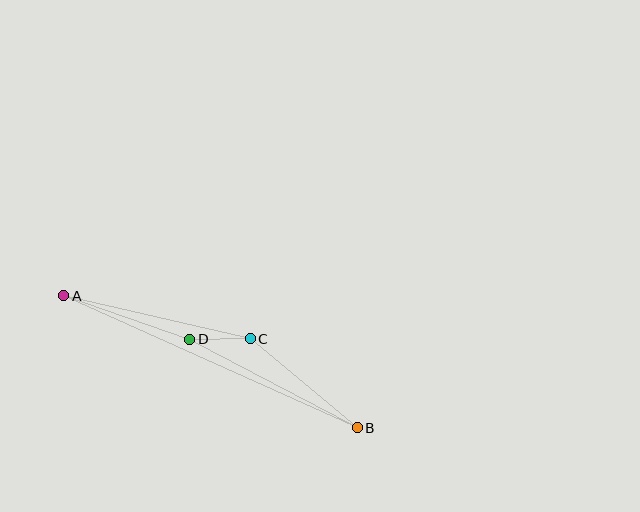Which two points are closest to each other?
Points C and D are closest to each other.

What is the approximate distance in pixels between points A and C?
The distance between A and C is approximately 192 pixels.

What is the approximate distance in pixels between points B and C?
The distance between B and C is approximately 139 pixels.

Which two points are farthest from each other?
Points A and B are farthest from each other.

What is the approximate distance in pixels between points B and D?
The distance between B and D is approximately 190 pixels.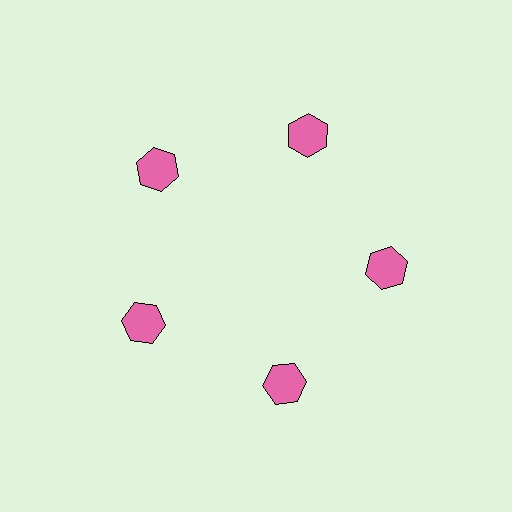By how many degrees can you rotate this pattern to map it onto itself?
The pattern maps onto itself every 72 degrees of rotation.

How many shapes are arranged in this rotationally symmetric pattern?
There are 5 shapes, arranged in 5 groups of 1.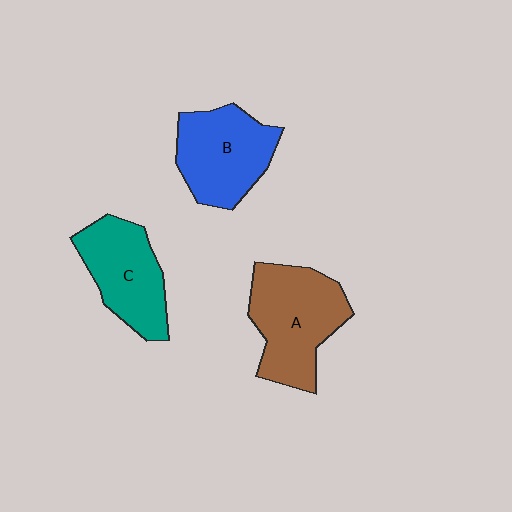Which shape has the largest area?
Shape A (brown).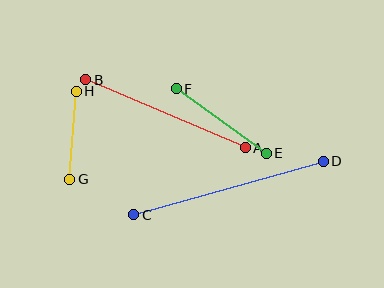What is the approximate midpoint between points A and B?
The midpoint is at approximately (165, 114) pixels.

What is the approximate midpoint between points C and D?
The midpoint is at approximately (228, 188) pixels.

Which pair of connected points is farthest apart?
Points C and D are farthest apart.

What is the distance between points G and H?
The distance is approximately 88 pixels.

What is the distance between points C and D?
The distance is approximately 197 pixels.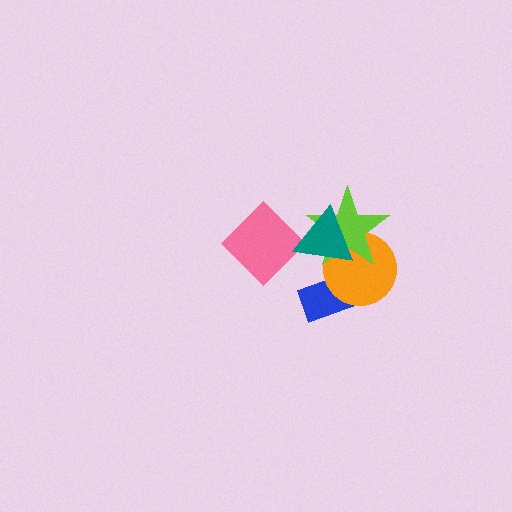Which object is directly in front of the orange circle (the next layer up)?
The lime star is directly in front of the orange circle.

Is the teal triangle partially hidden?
No, no other shape covers it.